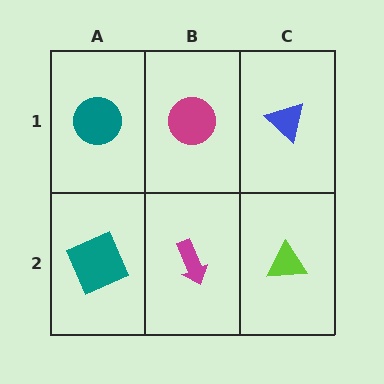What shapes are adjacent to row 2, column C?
A blue triangle (row 1, column C), a magenta arrow (row 2, column B).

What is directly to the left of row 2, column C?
A magenta arrow.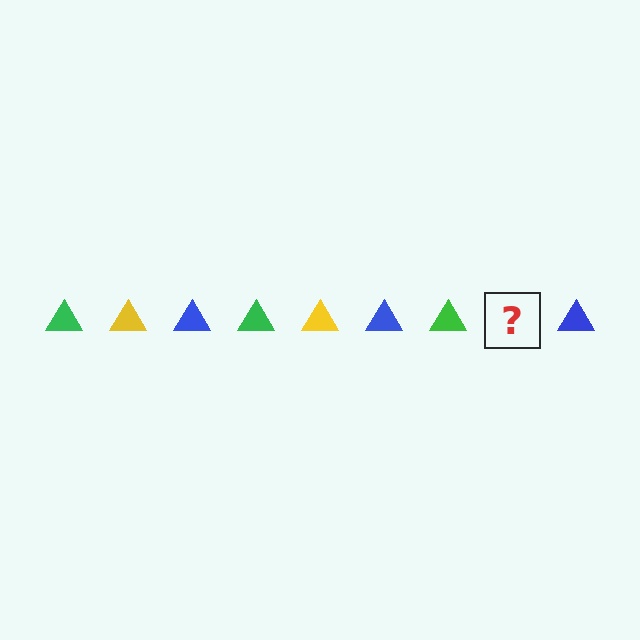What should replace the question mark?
The question mark should be replaced with a yellow triangle.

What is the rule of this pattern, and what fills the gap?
The rule is that the pattern cycles through green, yellow, blue triangles. The gap should be filled with a yellow triangle.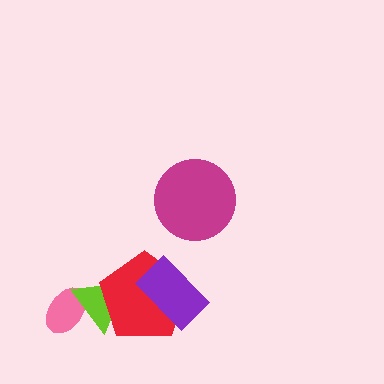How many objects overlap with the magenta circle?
0 objects overlap with the magenta circle.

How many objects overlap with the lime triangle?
2 objects overlap with the lime triangle.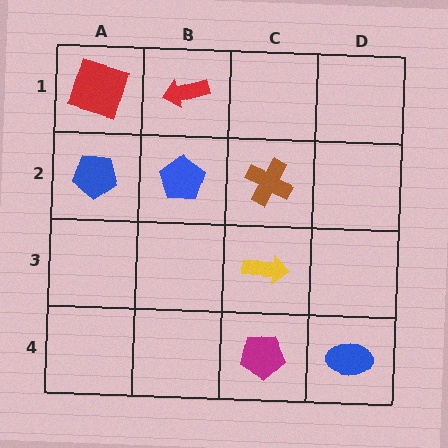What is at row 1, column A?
A red square.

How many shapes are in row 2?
3 shapes.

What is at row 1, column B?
A red arrow.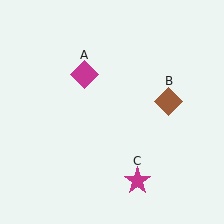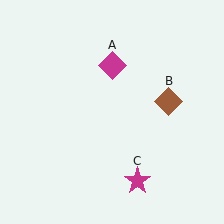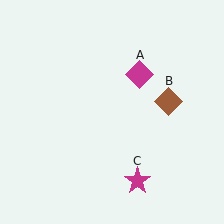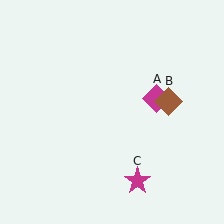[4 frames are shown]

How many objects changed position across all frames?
1 object changed position: magenta diamond (object A).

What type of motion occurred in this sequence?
The magenta diamond (object A) rotated clockwise around the center of the scene.